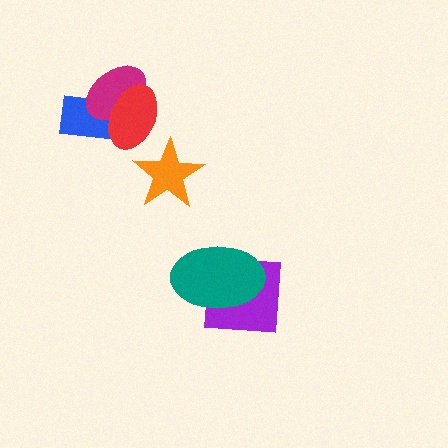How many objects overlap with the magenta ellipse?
2 objects overlap with the magenta ellipse.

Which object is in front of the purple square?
The teal ellipse is in front of the purple square.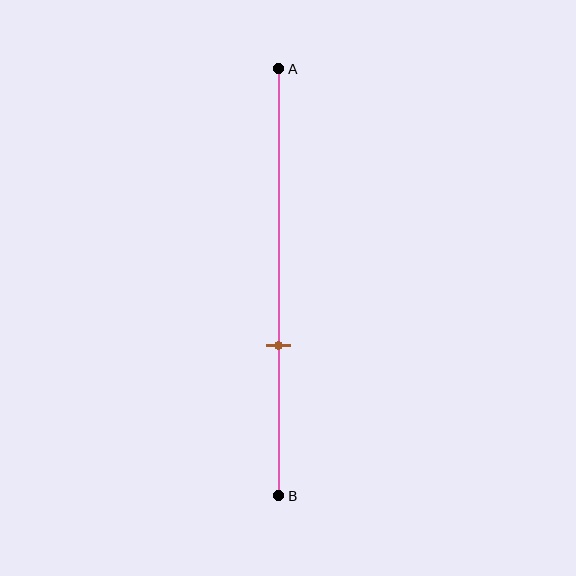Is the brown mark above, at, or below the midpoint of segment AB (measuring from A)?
The brown mark is below the midpoint of segment AB.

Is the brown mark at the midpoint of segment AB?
No, the mark is at about 65% from A, not at the 50% midpoint.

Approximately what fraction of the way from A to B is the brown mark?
The brown mark is approximately 65% of the way from A to B.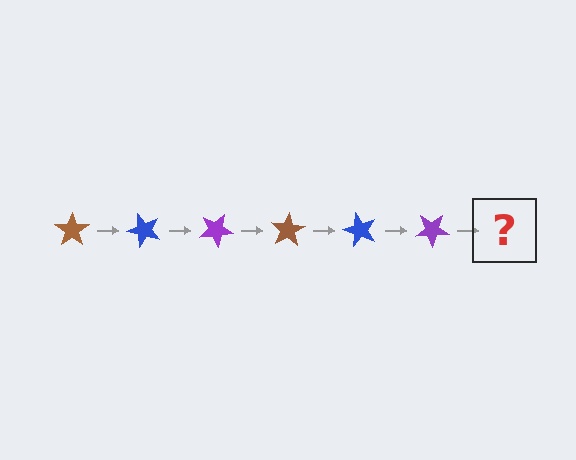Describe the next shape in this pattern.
It should be a brown star, rotated 300 degrees from the start.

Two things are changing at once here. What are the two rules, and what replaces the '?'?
The two rules are that it rotates 50 degrees each step and the color cycles through brown, blue, and purple. The '?' should be a brown star, rotated 300 degrees from the start.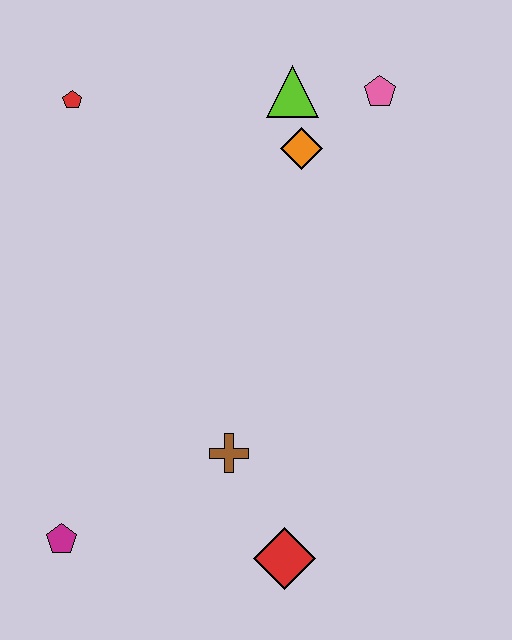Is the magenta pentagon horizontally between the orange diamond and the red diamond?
No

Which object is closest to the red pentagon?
The lime triangle is closest to the red pentagon.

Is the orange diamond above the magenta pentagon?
Yes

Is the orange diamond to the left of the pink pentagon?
Yes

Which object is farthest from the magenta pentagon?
The pink pentagon is farthest from the magenta pentagon.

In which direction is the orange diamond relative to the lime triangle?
The orange diamond is below the lime triangle.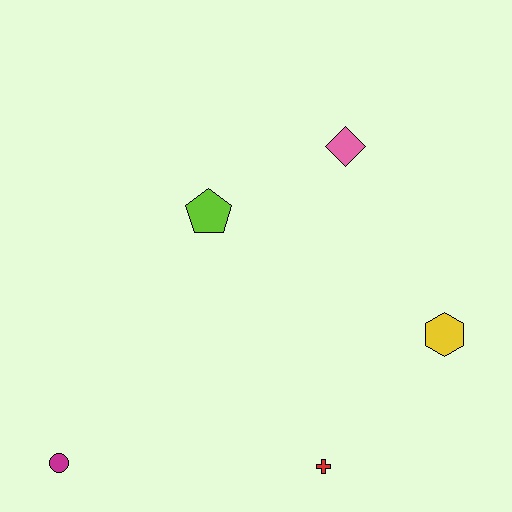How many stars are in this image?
There are no stars.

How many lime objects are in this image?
There is 1 lime object.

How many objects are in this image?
There are 5 objects.